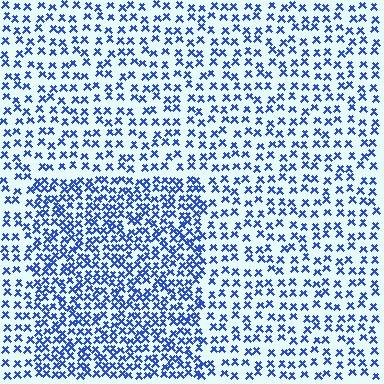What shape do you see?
I see a rectangle.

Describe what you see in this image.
The image contains small blue elements arranged at two different densities. A rectangle-shaped region is visible where the elements are more densely packed than the surrounding area.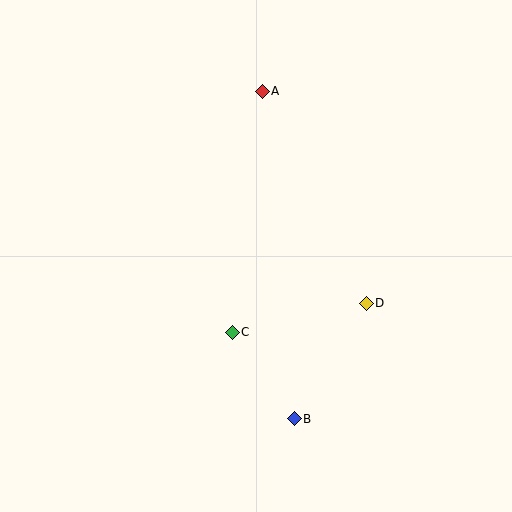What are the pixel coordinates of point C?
Point C is at (232, 332).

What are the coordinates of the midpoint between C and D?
The midpoint between C and D is at (299, 318).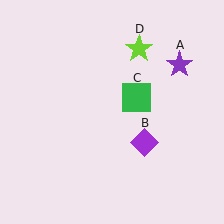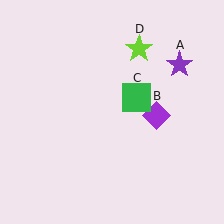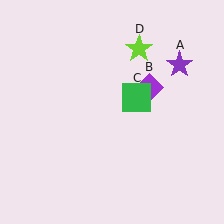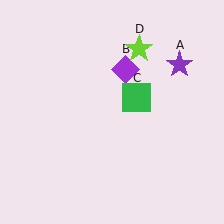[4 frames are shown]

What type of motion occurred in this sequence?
The purple diamond (object B) rotated counterclockwise around the center of the scene.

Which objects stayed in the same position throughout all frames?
Purple star (object A) and green square (object C) and lime star (object D) remained stationary.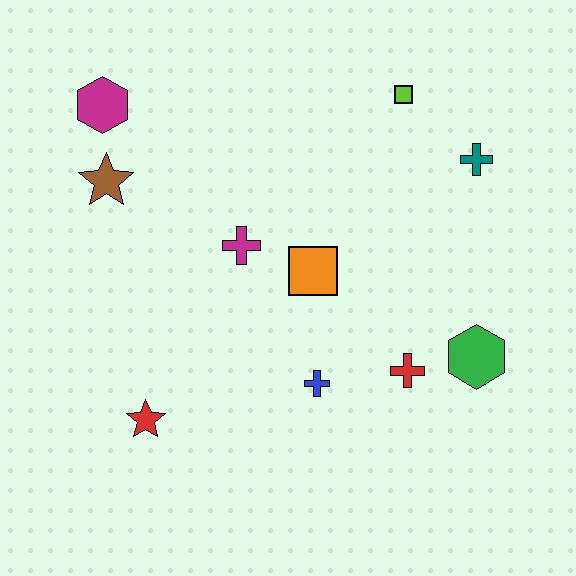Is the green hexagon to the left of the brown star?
No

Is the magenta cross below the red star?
No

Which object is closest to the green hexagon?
The red cross is closest to the green hexagon.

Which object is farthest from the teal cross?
The red star is farthest from the teal cross.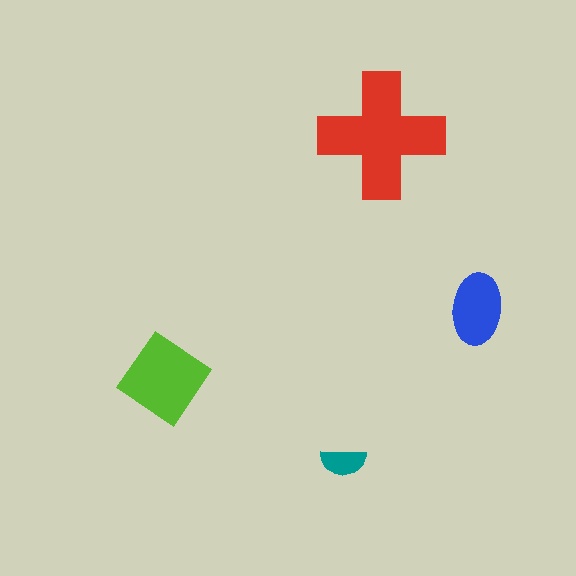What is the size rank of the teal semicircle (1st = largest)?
4th.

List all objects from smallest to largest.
The teal semicircle, the blue ellipse, the lime diamond, the red cross.